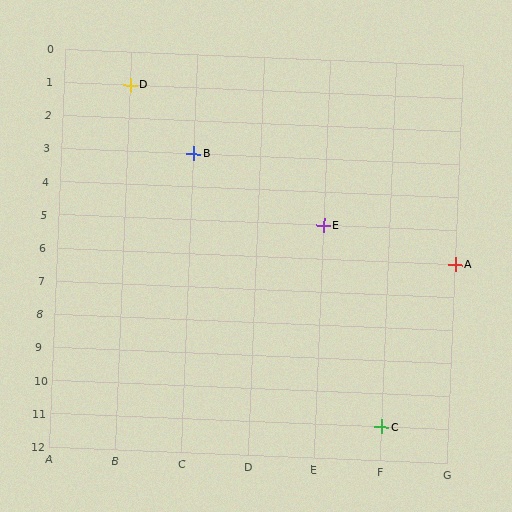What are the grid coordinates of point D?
Point D is at grid coordinates (B, 1).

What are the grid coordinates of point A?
Point A is at grid coordinates (G, 6).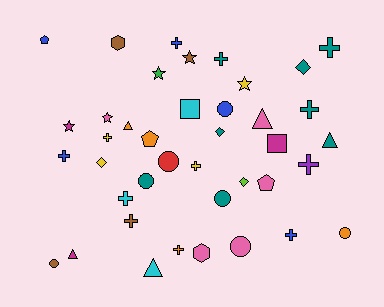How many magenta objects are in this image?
There are 3 magenta objects.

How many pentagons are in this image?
There are 3 pentagons.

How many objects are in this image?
There are 40 objects.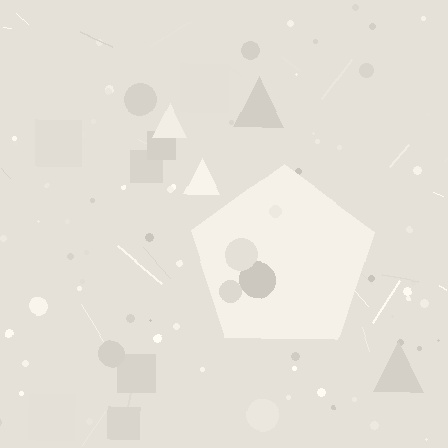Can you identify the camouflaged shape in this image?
The camouflaged shape is a pentagon.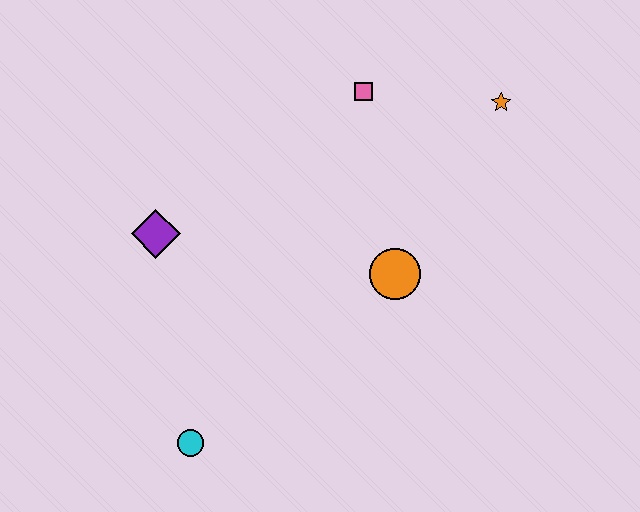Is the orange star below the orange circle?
No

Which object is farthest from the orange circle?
The cyan circle is farthest from the orange circle.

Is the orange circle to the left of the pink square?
No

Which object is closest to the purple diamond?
The cyan circle is closest to the purple diamond.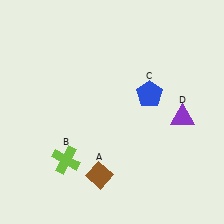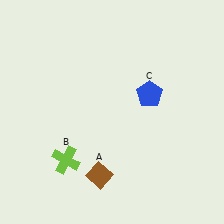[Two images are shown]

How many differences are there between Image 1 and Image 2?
There is 1 difference between the two images.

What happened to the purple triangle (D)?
The purple triangle (D) was removed in Image 2. It was in the bottom-right area of Image 1.